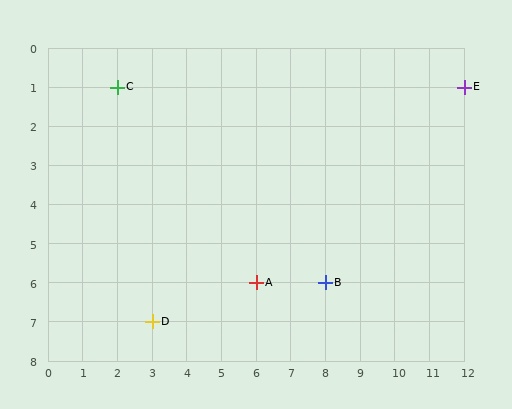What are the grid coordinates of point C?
Point C is at grid coordinates (2, 1).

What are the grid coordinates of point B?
Point B is at grid coordinates (8, 6).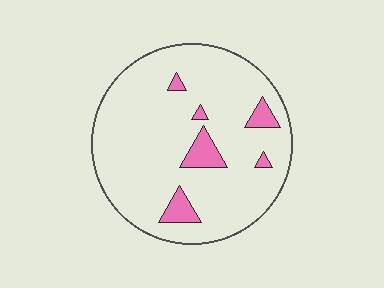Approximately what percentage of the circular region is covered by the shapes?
Approximately 10%.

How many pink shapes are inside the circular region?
6.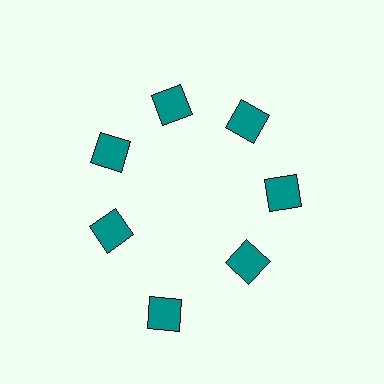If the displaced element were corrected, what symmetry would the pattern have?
It would have 7-fold rotational symmetry — the pattern would map onto itself every 51 degrees.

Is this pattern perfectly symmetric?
No. The 7 teal diamonds are arranged in a ring, but one element near the 6 o'clock position is pushed outward from the center, breaking the 7-fold rotational symmetry.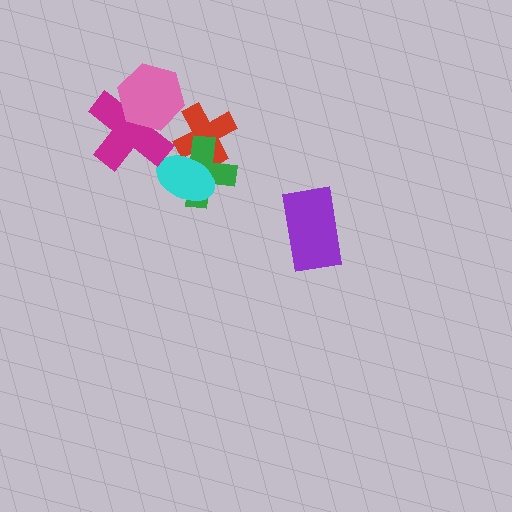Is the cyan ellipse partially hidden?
No, no other shape covers it.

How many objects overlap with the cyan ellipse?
2 objects overlap with the cyan ellipse.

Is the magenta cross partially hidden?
Yes, it is partially covered by another shape.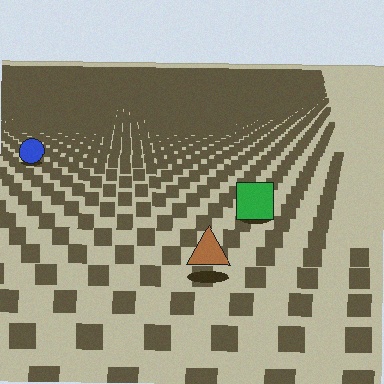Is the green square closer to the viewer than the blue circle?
Yes. The green square is closer — you can tell from the texture gradient: the ground texture is coarser near it.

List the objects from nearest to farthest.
From nearest to farthest: the brown triangle, the green square, the blue circle.